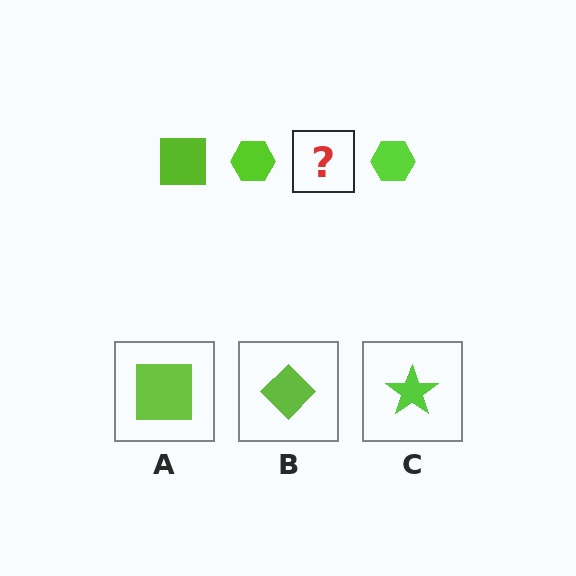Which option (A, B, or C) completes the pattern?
A.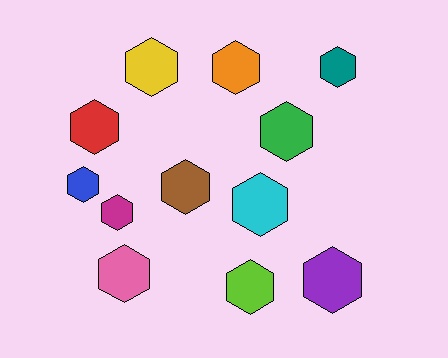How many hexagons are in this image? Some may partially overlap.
There are 12 hexagons.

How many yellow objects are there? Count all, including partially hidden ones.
There is 1 yellow object.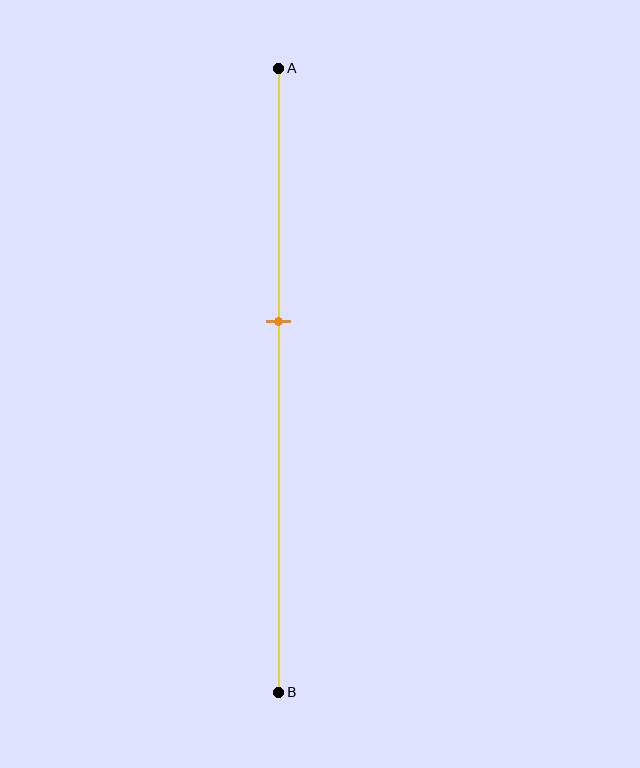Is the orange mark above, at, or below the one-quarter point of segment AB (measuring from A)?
The orange mark is below the one-quarter point of segment AB.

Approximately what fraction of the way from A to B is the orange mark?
The orange mark is approximately 40% of the way from A to B.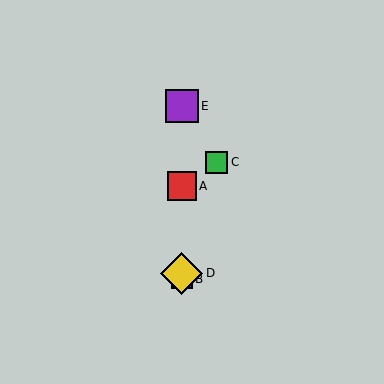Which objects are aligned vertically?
Objects A, B, D, E are aligned vertically.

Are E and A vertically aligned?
Yes, both are at x≈182.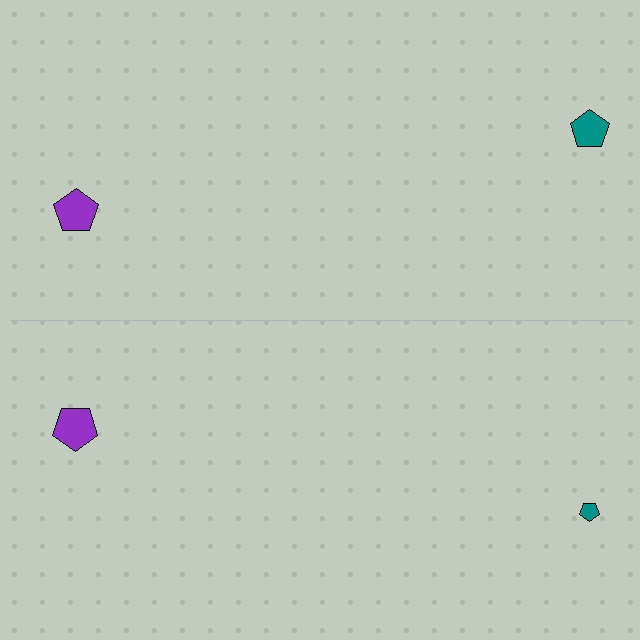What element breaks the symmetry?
The teal pentagon on the bottom side has a different size than its mirror counterpart.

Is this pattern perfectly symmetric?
No, the pattern is not perfectly symmetric. The teal pentagon on the bottom side has a different size than its mirror counterpart.